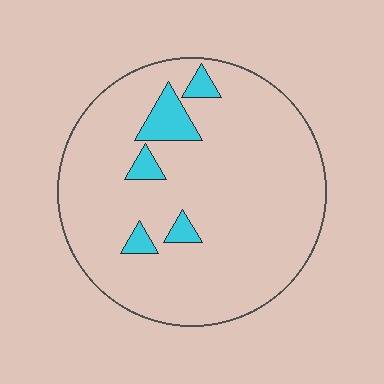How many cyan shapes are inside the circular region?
5.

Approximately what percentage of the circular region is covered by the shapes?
Approximately 10%.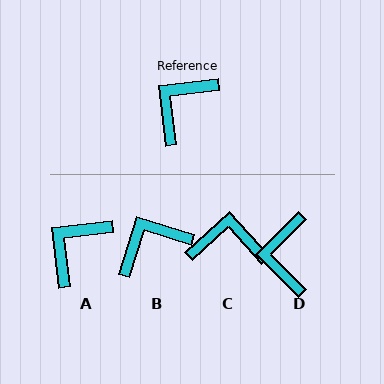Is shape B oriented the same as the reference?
No, it is off by about 25 degrees.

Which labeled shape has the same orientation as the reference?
A.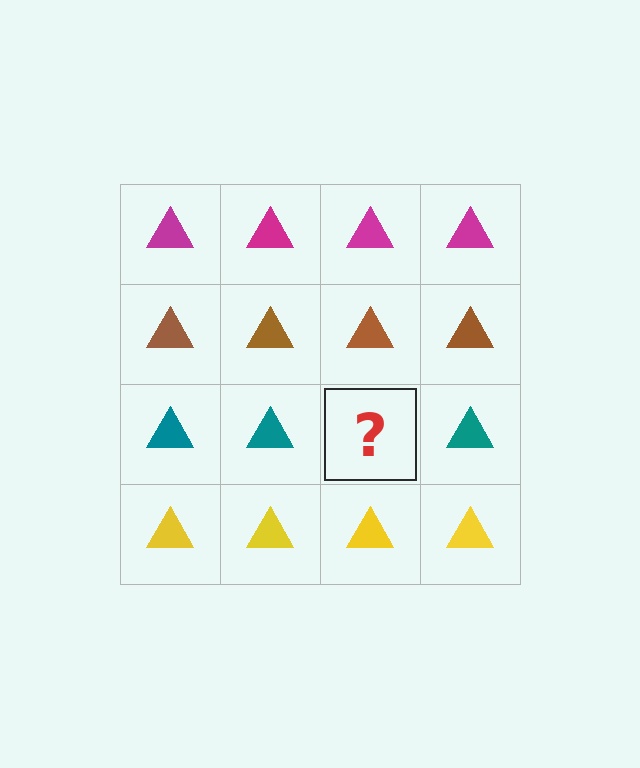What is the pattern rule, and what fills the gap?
The rule is that each row has a consistent color. The gap should be filled with a teal triangle.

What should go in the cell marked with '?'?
The missing cell should contain a teal triangle.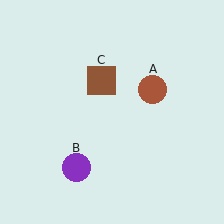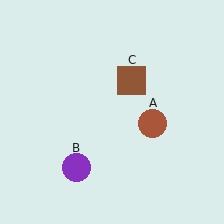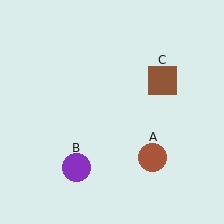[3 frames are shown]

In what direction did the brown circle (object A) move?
The brown circle (object A) moved down.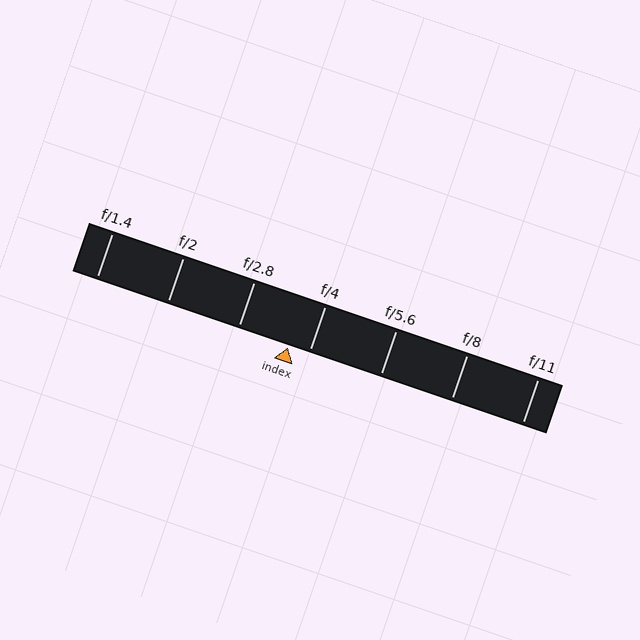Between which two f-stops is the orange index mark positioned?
The index mark is between f/2.8 and f/4.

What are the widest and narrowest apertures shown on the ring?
The widest aperture shown is f/1.4 and the narrowest is f/11.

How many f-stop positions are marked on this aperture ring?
There are 7 f-stop positions marked.